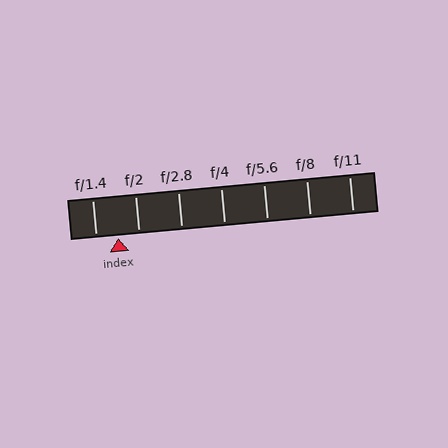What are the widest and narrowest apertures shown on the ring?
The widest aperture shown is f/1.4 and the narrowest is f/11.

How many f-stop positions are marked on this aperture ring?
There are 7 f-stop positions marked.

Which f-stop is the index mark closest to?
The index mark is closest to f/2.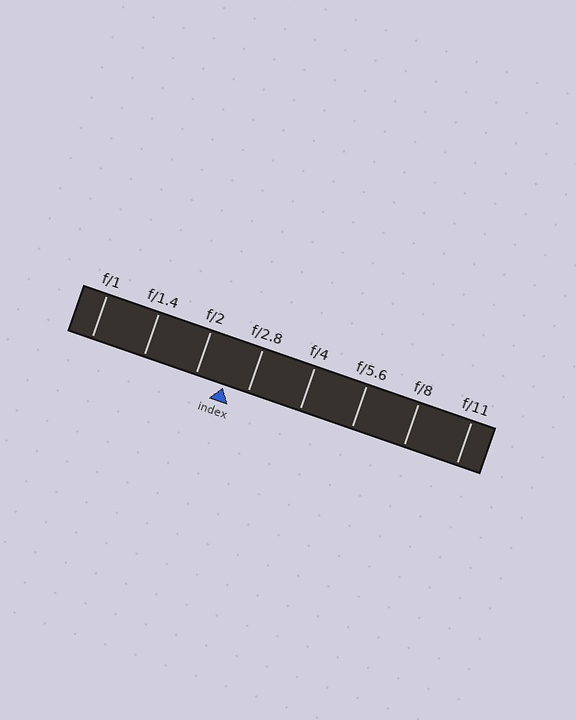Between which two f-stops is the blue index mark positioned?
The index mark is between f/2 and f/2.8.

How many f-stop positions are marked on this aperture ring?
There are 8 f-stop positions marked.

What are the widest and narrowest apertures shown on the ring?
The widest aperture shown is f/1 and the narrowest is f/11.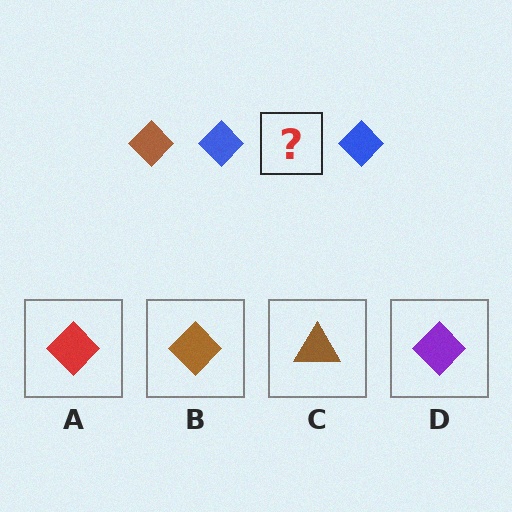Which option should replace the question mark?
Option B.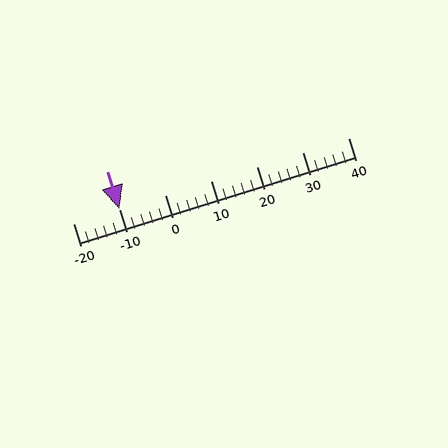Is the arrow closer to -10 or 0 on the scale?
The arrow is closer to -10.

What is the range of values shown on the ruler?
The ruler shows values from -20 to 40.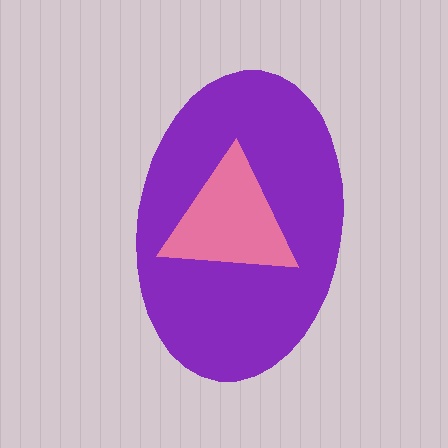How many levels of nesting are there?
2.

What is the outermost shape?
The purple ellipse.